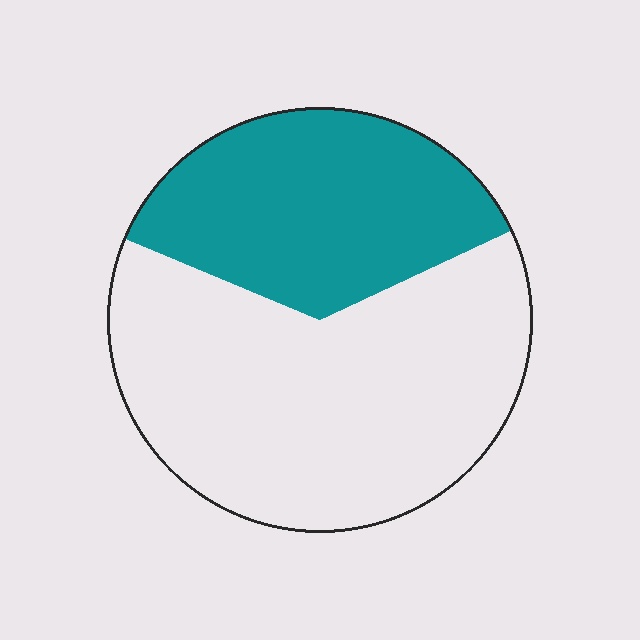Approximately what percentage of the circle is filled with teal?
Approximately 35%.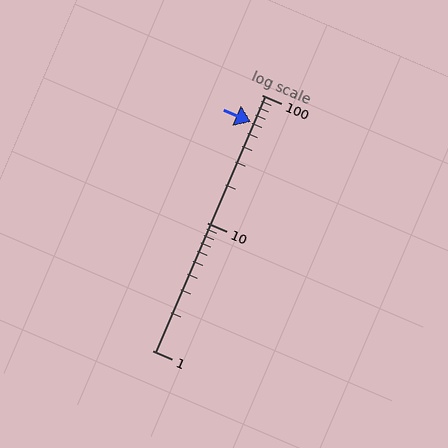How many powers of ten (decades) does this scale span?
The scale spans 2 decades, from 1 to 100.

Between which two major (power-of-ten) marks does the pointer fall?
The pointer is between 10 and 100.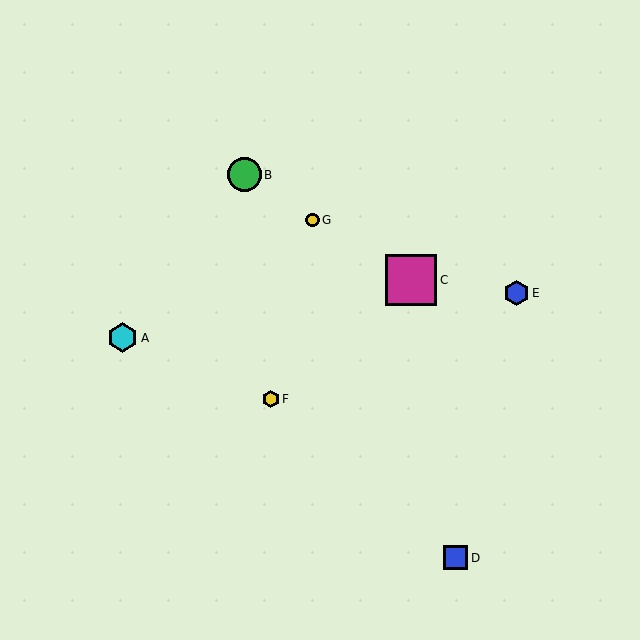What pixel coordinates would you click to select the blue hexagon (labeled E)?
Click at (516, 293) to select the blue hexagon E.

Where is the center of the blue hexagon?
The center of the blue hexagon is at (516, 293).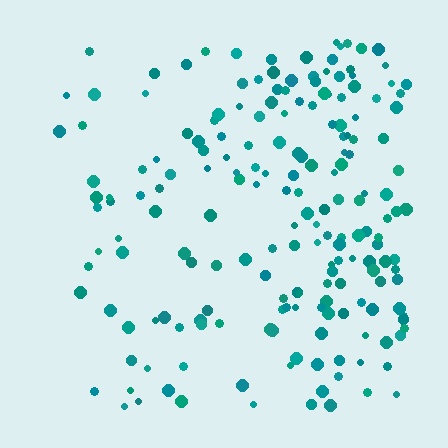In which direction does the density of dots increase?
From left to right, with the right side densest.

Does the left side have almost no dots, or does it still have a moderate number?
Still a moderate number, just noticeably fewer than the right.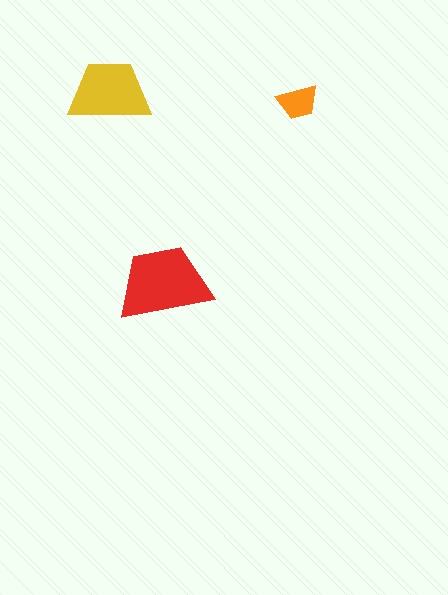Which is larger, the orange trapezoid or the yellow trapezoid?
The yellow one.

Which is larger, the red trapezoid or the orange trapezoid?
The red one.